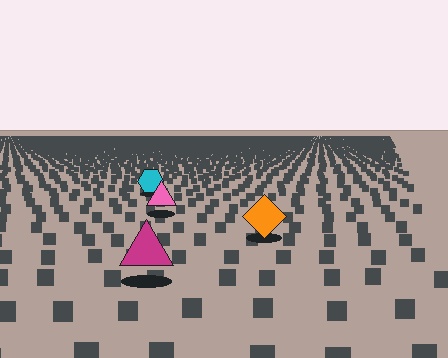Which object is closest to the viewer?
The magenta triangle is closest. The texture marks near it are larger and more spread out.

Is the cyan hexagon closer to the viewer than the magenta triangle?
No. The magenta triangle is closer — you can tell from the texture gradient: the ground texture is coarser near it.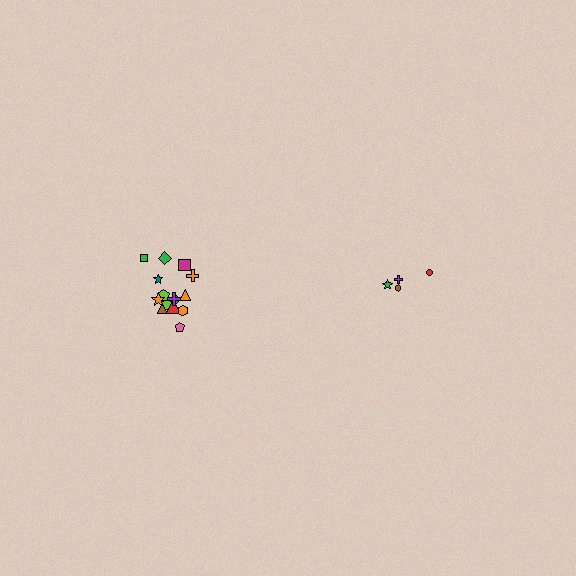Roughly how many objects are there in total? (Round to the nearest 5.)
Roughly 20 objects in total.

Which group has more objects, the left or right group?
The left group.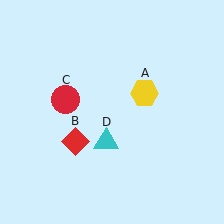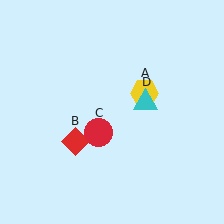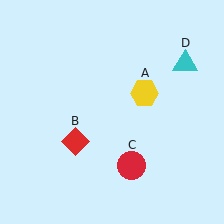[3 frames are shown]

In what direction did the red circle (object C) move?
The red circle (object C) moved down and to the right.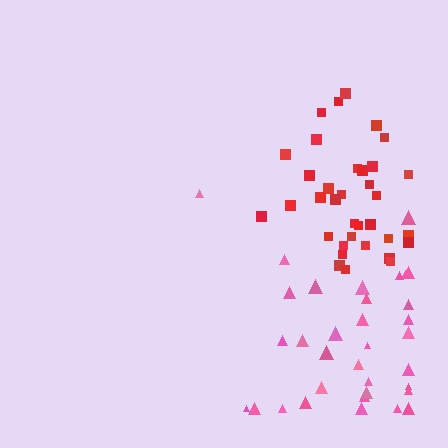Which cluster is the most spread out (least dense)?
Pink.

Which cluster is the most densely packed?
Red.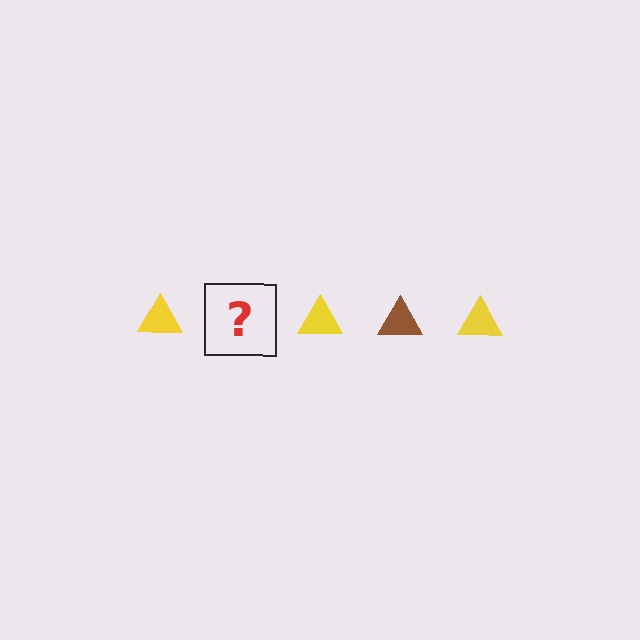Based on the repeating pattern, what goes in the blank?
The blank should be a brown triangle.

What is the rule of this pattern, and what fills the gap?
The rule is that the pattern cycles through yellow, brown triangles. The gap should be filled with a brown triangle.